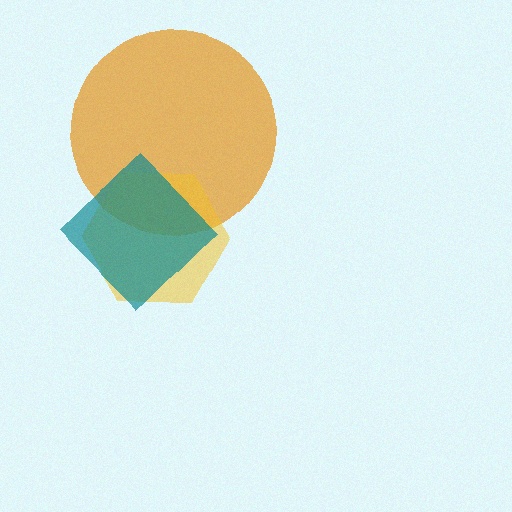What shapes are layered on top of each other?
The layered shapes are: an orange circle, a yellow hexagon, a teal diamond.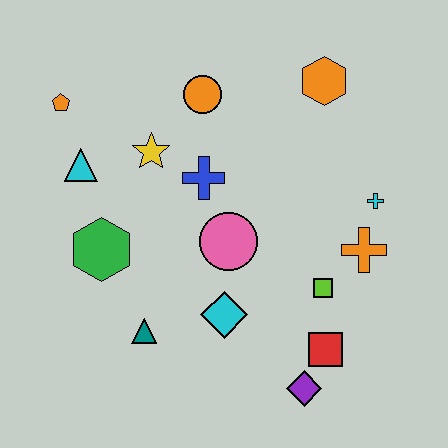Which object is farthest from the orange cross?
The orange pentagon is farthest from the orange cross.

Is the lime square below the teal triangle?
No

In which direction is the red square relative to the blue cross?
The red square is below the blue cross.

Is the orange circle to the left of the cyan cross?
Yes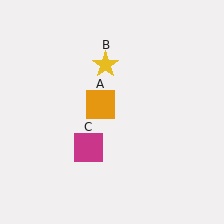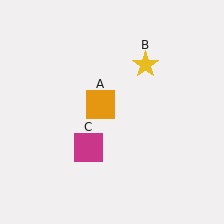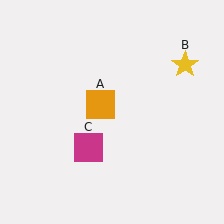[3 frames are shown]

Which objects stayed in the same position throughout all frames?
Orange square (object A) and magenta square (object C) remained stationary.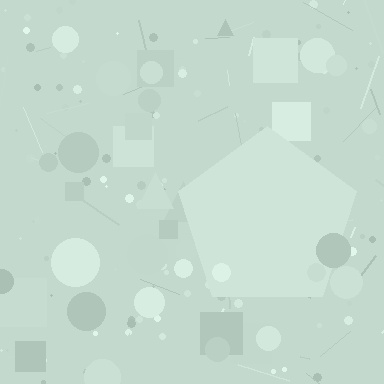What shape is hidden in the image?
A pentagon is hidden in the image.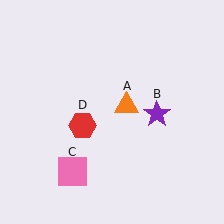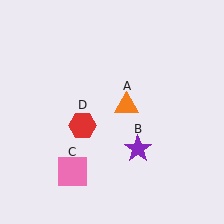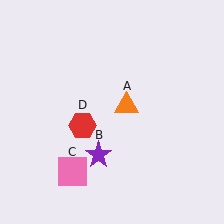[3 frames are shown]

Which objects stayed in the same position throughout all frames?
Orange triangle (object A) and pink square (object C) and red hexagon (object D) remained stationary.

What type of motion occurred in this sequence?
The purple star (object B) rotated clockwise around the center of the scene.